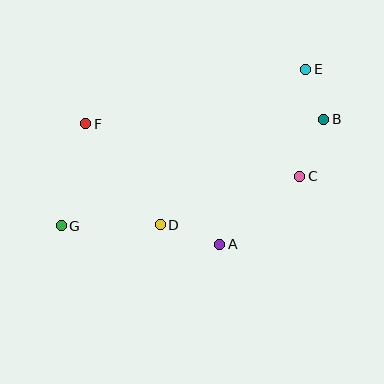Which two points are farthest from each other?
Points E and G are farthest from each other.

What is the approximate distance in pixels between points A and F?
The distance between A and F is approximately 180 pixels.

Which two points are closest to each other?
Points B and E are closest to each other.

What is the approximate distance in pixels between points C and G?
The distance between C and G is approximately 244 pixels.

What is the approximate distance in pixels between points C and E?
The distance between C and E is approximately 107 pixels.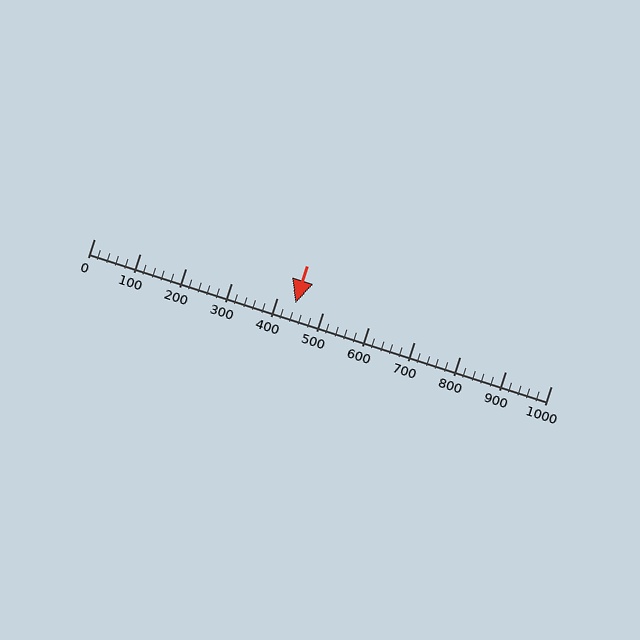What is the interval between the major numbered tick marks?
The major tick marks are spaced 100 units apart.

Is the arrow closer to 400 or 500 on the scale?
The arrow is closer to 400.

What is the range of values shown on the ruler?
The ruler shows values from 0 to 1000.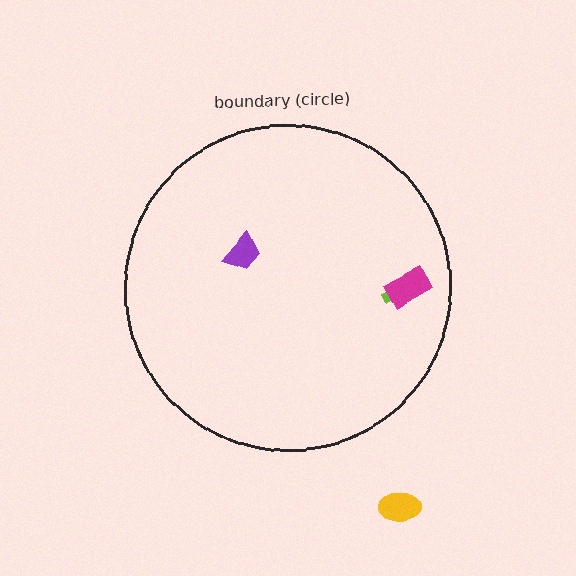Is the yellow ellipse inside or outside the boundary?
Outside.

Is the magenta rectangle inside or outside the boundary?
Inside.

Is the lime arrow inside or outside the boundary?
Inside.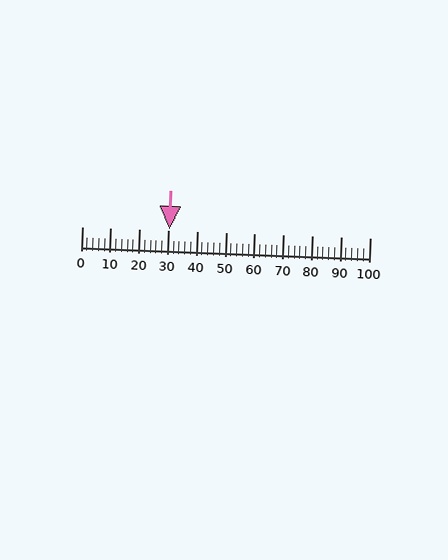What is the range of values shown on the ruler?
The ruler shows values from 0 to 100.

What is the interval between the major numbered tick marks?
The major tick marks are spaced 10 units apart.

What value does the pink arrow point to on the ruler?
The pink arrow points to approximately 30.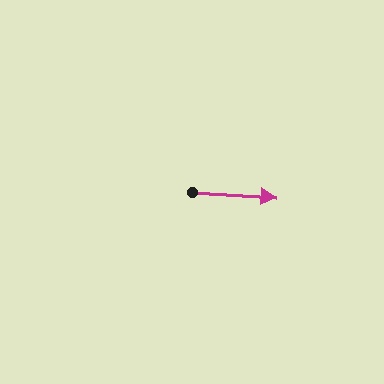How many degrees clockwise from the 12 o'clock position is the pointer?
Approximately 94 degrees.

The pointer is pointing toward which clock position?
Roughly 3 o'clock.